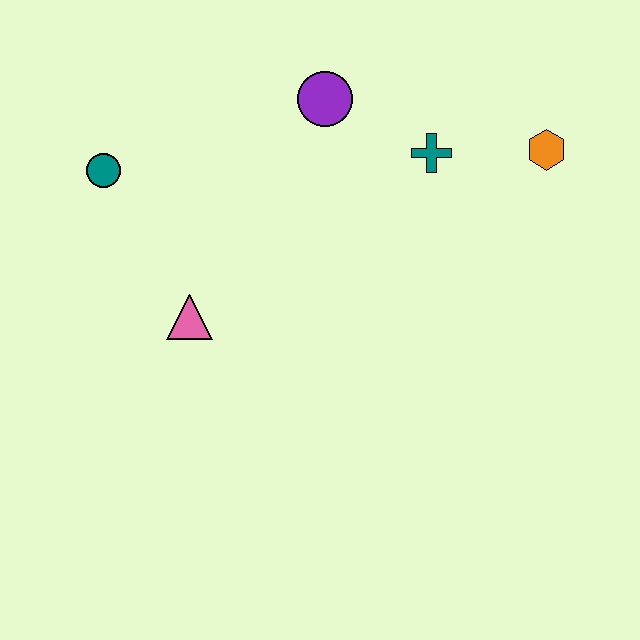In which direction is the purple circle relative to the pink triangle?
The purple circle is above the pink triangle.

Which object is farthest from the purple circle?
The pink triangle is farthest from the purple circle.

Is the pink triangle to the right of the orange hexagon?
No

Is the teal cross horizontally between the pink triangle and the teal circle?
No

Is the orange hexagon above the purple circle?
No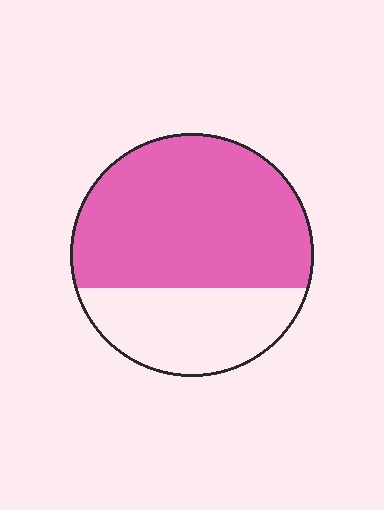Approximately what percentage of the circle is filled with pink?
Approximately 65%.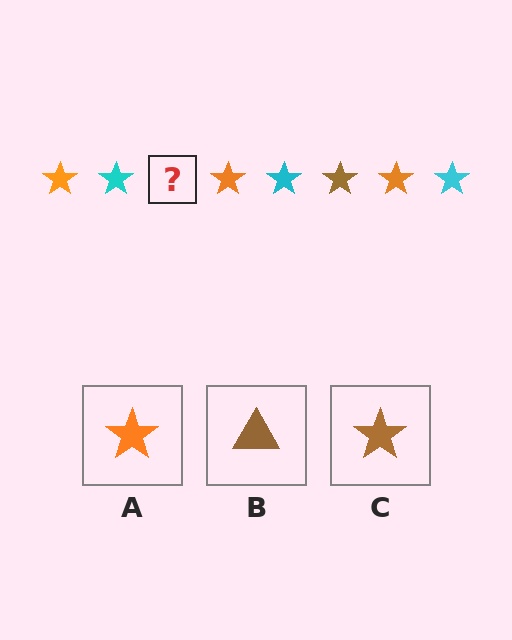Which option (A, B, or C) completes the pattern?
C.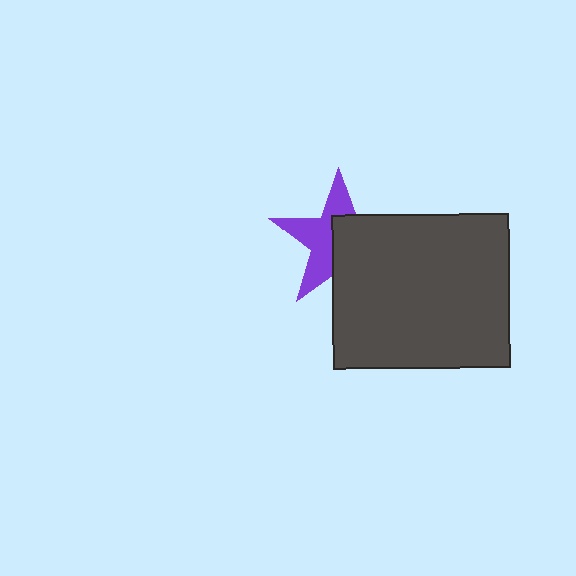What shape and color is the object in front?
The object in front is a dark gray rectangle.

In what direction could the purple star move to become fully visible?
The purple star could move toward the upper-left. That would shift it out from behind the dark gray rectangle entirely.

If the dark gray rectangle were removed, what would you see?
You would see the complete purple star.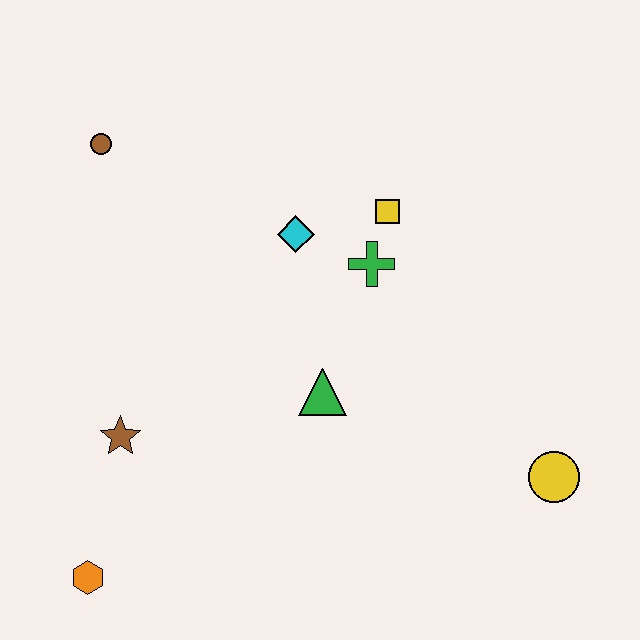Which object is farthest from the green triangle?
The brown circle is farthest from the green triangle.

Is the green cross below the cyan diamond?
Yes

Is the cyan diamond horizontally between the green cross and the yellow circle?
No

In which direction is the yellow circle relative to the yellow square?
The yellow circle is below the yellow square.